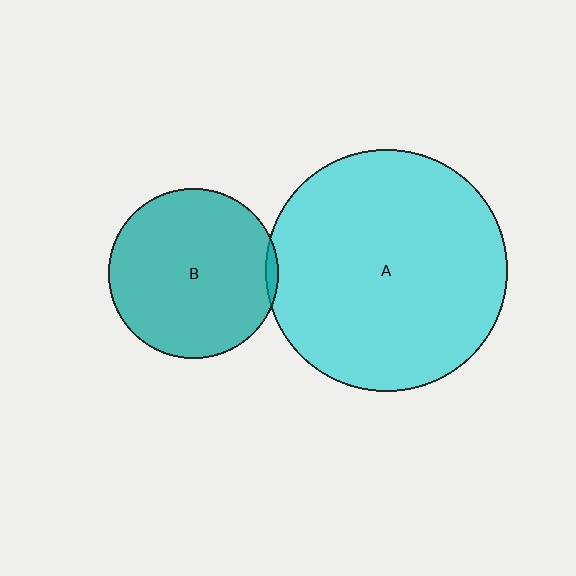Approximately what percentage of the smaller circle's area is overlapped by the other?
Approximately 5%.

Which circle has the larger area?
Circle A (cyan).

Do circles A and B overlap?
Yes.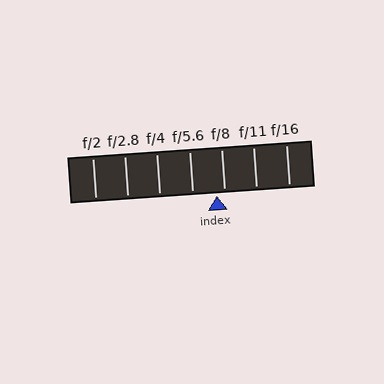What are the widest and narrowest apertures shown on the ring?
The widest aperture shown is f/2 and the narrowest is f/16.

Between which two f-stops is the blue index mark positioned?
The index mark is between f/5.6 and f/8.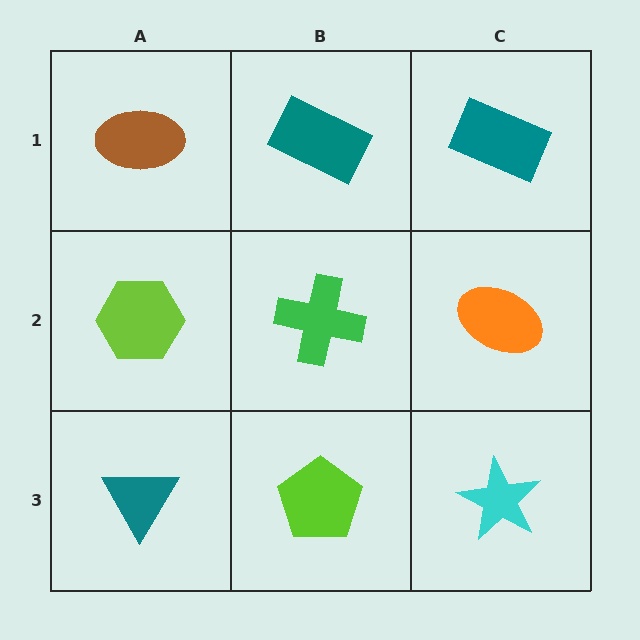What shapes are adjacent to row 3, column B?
A green cross (row 2, column B), a teal triangle (row 3, column A), a cyan star (row 3, column C).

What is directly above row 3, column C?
An orange ellipse.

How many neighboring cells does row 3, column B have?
3.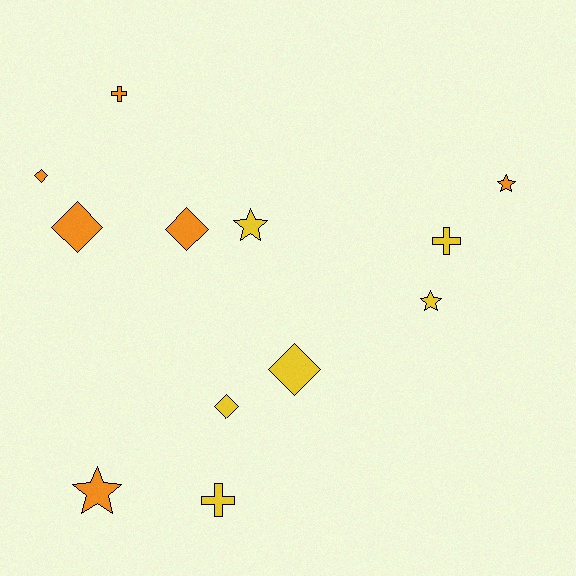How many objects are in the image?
There are 12 objects.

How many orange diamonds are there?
There are 3 orange diamonds.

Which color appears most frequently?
Orange, with 6 objects.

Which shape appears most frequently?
Diamond, with 5 objects.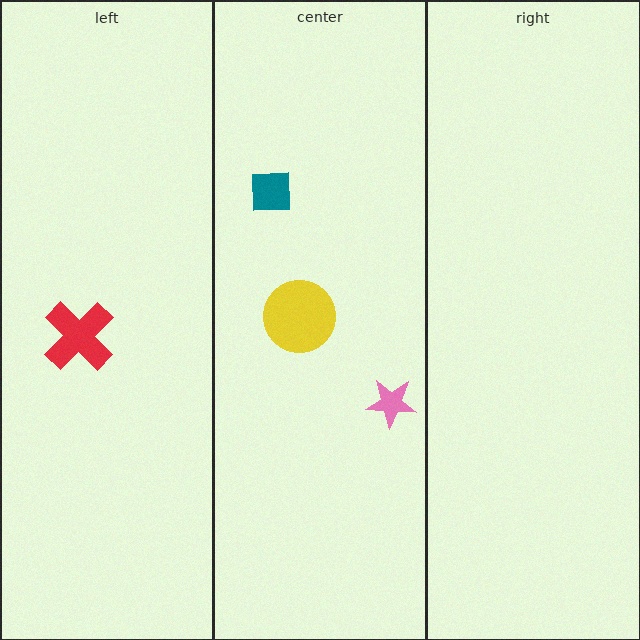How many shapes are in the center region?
3.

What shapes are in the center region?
The teal square, the yellow circle, the pink star.